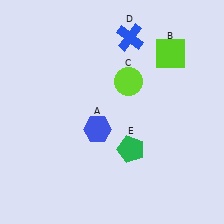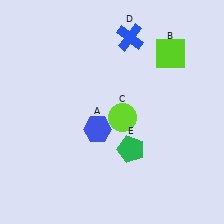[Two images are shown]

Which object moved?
The lime circle (C) moved down.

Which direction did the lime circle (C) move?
The lime circle (C) moved down.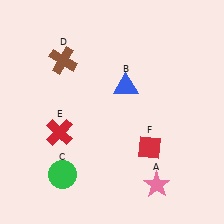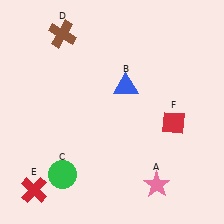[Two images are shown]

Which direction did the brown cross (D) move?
The brown cross (D) moved up.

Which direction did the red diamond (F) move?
The red diamond (F) moved up.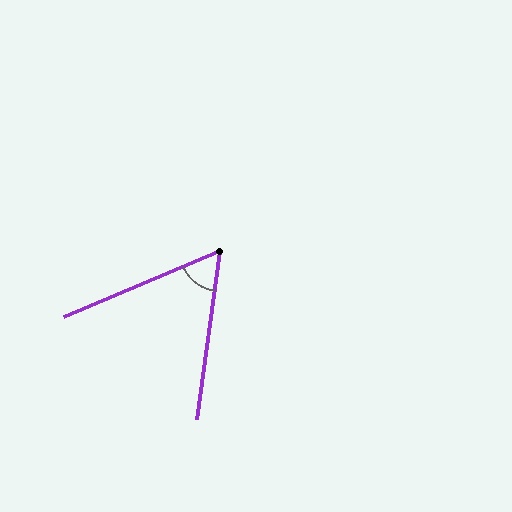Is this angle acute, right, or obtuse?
It is acute.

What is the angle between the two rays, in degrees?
Approximately 59 degrees.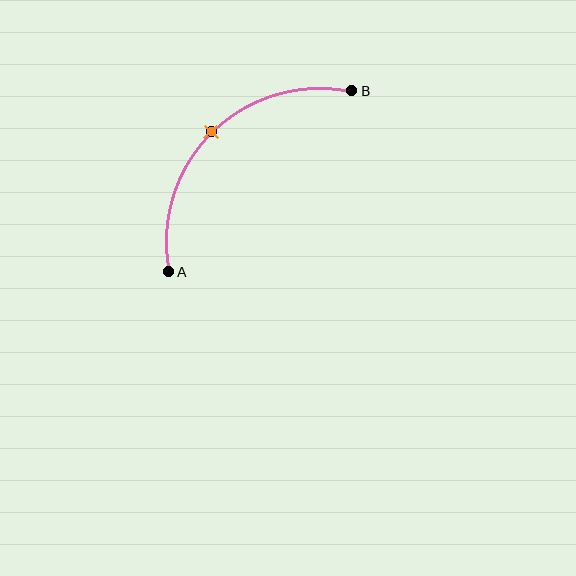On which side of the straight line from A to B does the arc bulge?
The arc bulges above and to the left of the straight line connecting A and B.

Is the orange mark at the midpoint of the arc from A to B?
Yes. The orange mark lies on the arc at equal arc-length from both A and B — it is the arc midpoint.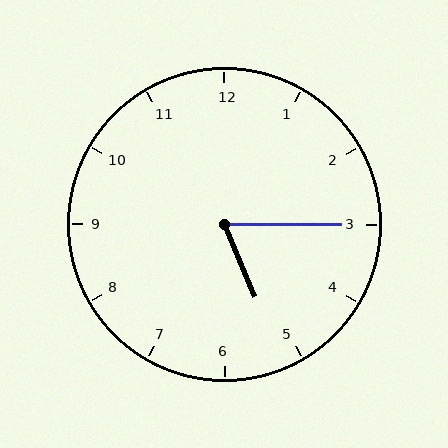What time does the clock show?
5:15.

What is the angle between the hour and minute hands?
Approximately 68 degrees.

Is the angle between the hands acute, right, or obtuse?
It is acute.